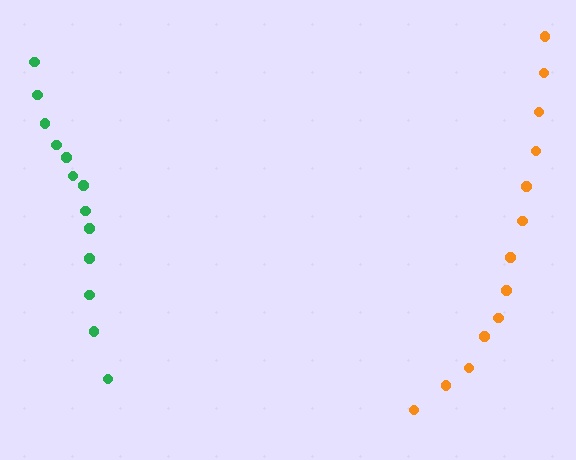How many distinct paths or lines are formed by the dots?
There are 2 distinct paths.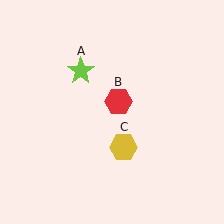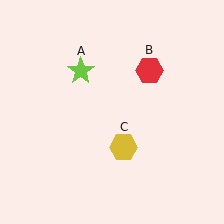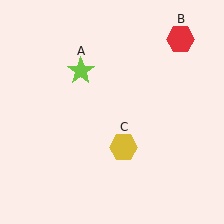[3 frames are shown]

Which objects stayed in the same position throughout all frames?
Lime star (object A) and yellow hexagon (object C) remained stationary.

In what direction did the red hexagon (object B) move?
The red hexagon (object B) moved up and to the right.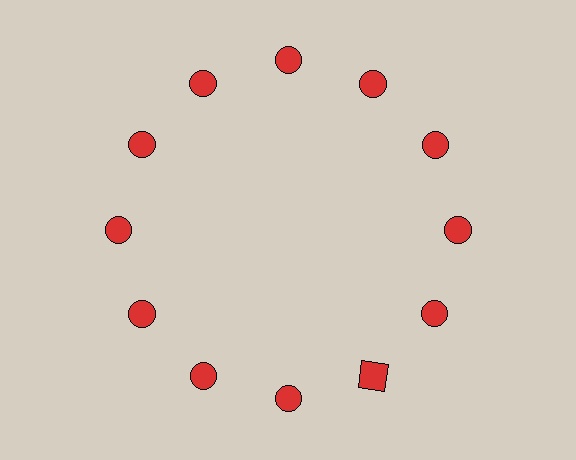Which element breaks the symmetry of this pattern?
The red square at roughly the 5 o'clock position breaks the symmetry. All other shapes are red circles.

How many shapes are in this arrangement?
There are 12 shapes arranged in a ring pattern.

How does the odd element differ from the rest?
It has a different shape: square instead of circle.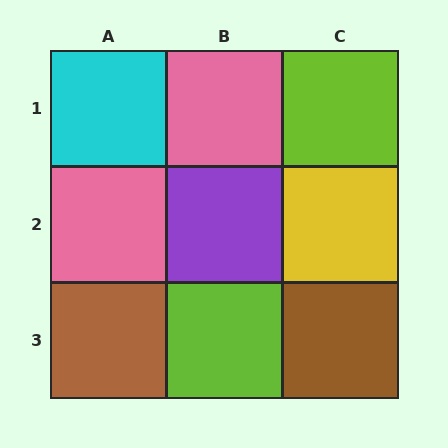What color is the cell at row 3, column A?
Brown.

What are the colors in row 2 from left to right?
Pink, purple, yellow.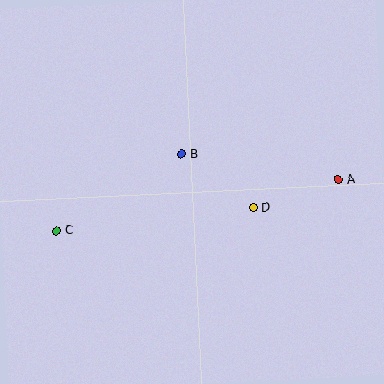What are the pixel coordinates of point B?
Point B is at (182, 154).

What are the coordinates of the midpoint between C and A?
The midpoint between C and A is at (197, 205).